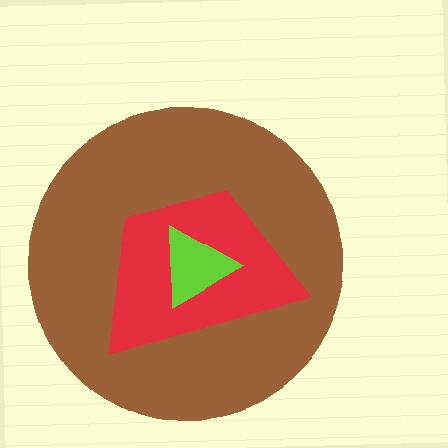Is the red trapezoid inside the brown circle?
Yes.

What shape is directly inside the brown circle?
The red trapezoid.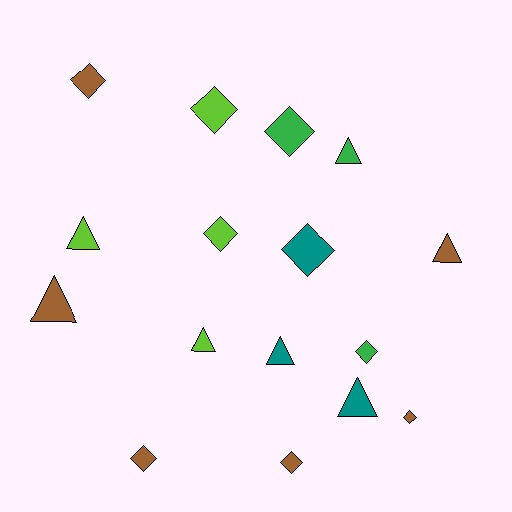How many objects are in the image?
There are 16 objects.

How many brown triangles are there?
There are 2 brown triangles.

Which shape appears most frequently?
Diamond, with 9 objects.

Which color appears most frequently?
Brown, with 6 objects.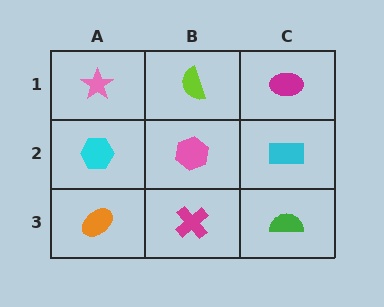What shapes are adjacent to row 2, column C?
A magenta ellipse (row 1, column C), a green semicircle (row 3, column C), a pink hexagon (row 2, column B).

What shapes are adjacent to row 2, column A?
A pink star (row 1, column A), an orange ellipse (row 3, column A), a pink hexagon (row 2, column B).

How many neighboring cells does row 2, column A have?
3.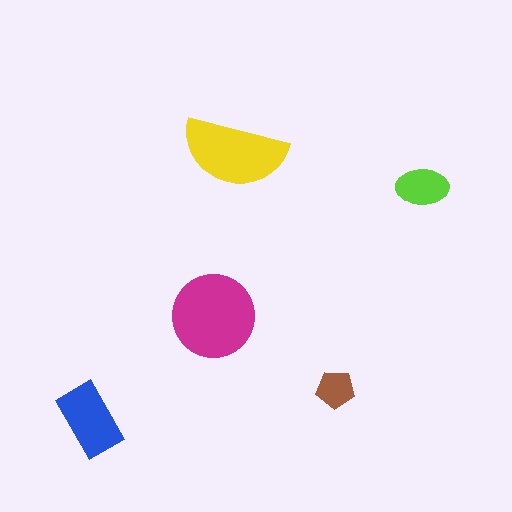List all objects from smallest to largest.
The brown pentagon, the lime ellipse, the blue rectangle, the yellow semicircle, the magenta circle.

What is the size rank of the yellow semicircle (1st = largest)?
2nd.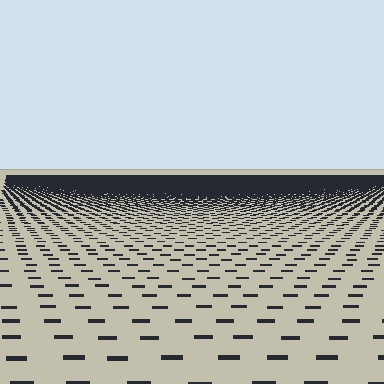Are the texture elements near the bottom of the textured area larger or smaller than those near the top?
Larger. Near the bottom, elements are closer to the viewer and appear at a bigger on-screen size.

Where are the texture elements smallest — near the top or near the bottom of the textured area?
Near the top.